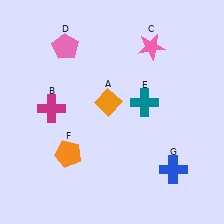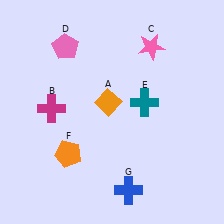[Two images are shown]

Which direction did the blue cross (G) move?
The blue cross (G) moved left.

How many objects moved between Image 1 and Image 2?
1 object moved between the two images.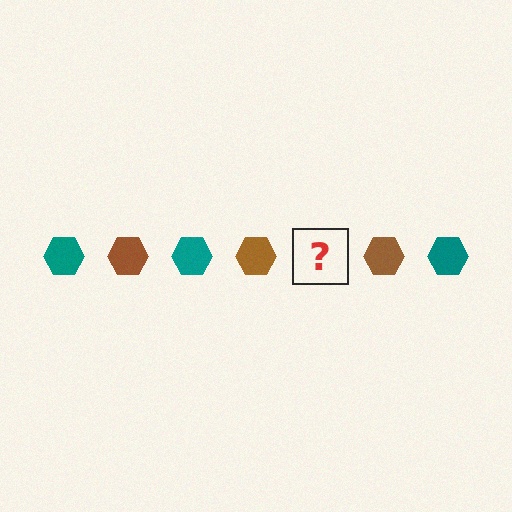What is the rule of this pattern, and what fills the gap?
The rule is that the pattern cycles through teal, brown hexagons. The gap should be filled with a teal hexagon.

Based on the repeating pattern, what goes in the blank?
The blank should be a teal hexagon.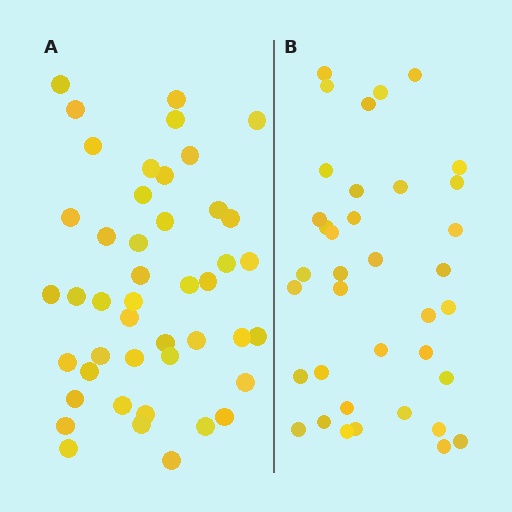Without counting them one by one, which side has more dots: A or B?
Region A (the left region) has more dots.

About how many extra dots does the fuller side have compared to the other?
Region A has roughly 8 or so more dots than region B.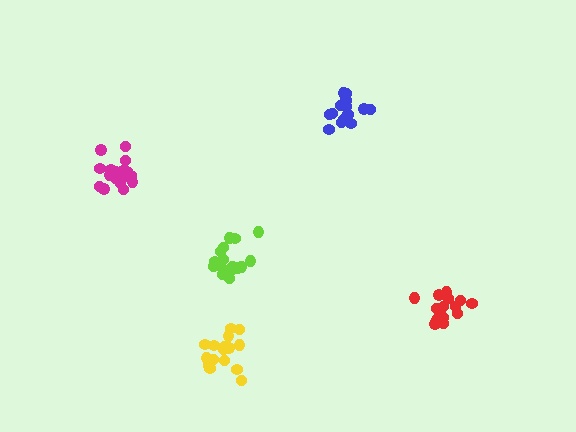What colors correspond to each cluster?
The clusters are colored: blue, magenta, red, yellow, lime.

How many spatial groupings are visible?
There are 5 spatial groupings.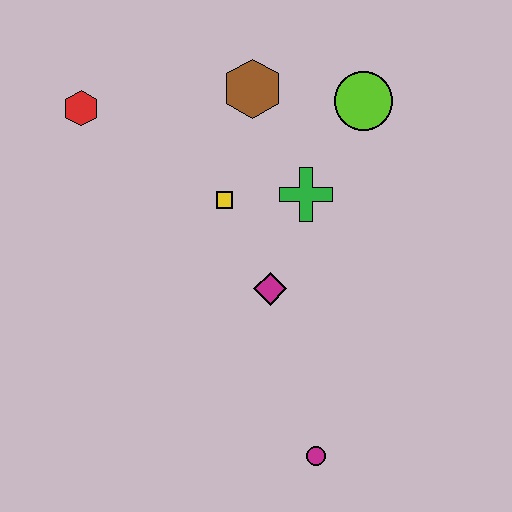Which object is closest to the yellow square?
The green cross is closest to the yellow square.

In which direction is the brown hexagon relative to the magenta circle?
The brown hexagon is above the magenta circle.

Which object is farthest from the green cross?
The magenta circle is farthest from the green cross.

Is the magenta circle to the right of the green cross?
Yes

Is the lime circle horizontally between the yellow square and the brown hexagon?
No